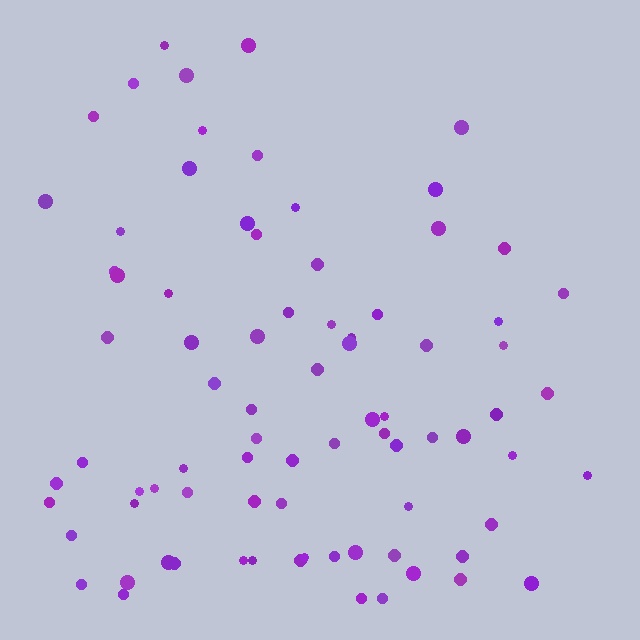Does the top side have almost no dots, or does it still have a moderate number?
Still a moderate number, just noticeably fewer than the bottom.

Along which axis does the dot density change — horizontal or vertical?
Vertical.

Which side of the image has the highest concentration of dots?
The bottom.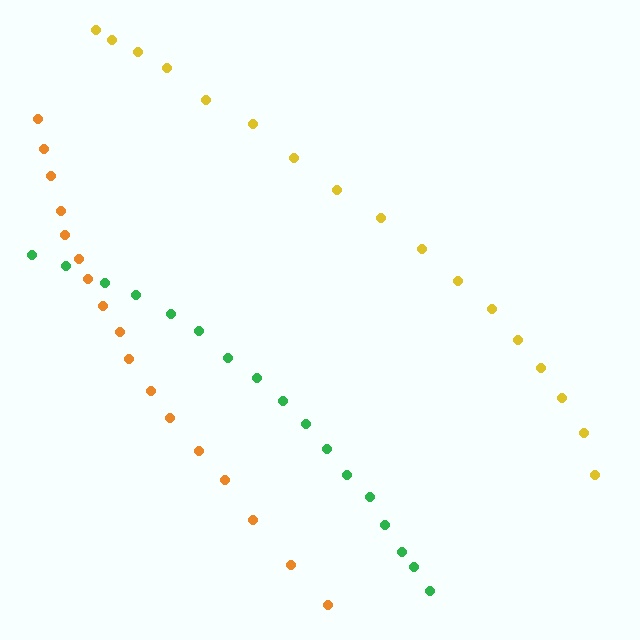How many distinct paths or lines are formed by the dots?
There are 3 distinct paths.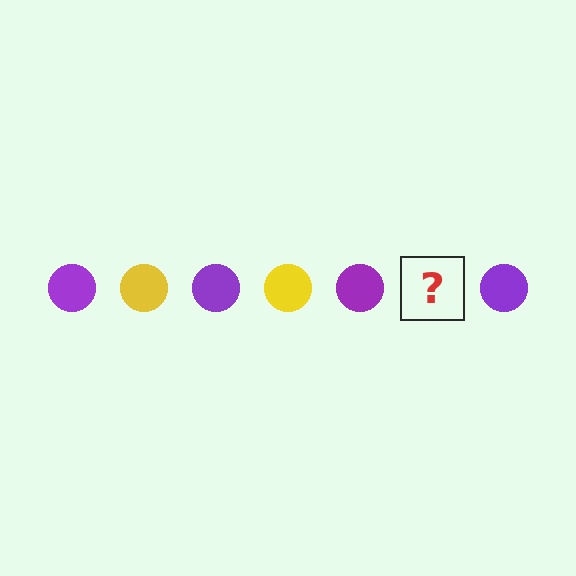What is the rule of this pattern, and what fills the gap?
The rule is that the pattern cycles through purple, yellow circles. The gap should be filled with a yellow circle.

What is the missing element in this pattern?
The missing element is a yellow circle.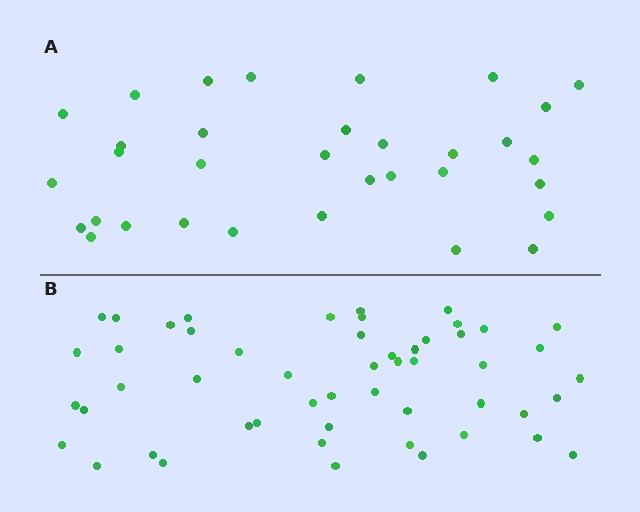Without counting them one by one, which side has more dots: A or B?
Region B (the bottom region) has more dots.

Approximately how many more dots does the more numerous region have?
Region B has approximately 20 more dots than region A.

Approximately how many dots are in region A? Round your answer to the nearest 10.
About 30 dots. (The exact count is 33, which rounds to 30.)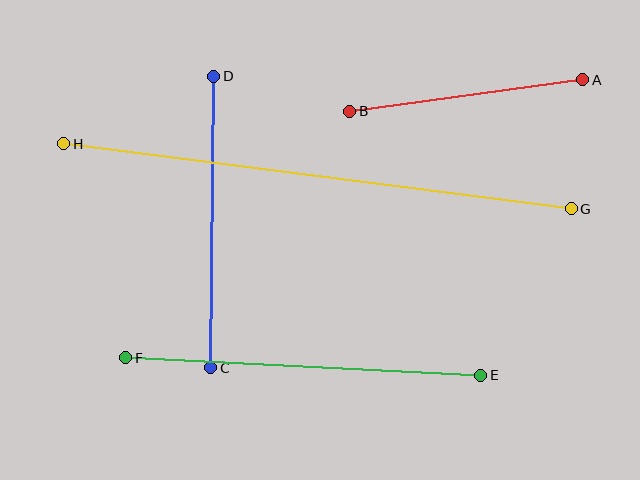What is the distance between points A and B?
The distance is approximately 235 pixels.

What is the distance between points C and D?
The distance is approximately 291 pixels.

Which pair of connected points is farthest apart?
Points G and H are farthest apart.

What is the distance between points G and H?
The distance is approximately 512 pixels.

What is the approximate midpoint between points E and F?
The midpoint is at approximately (303, 367) pixels.